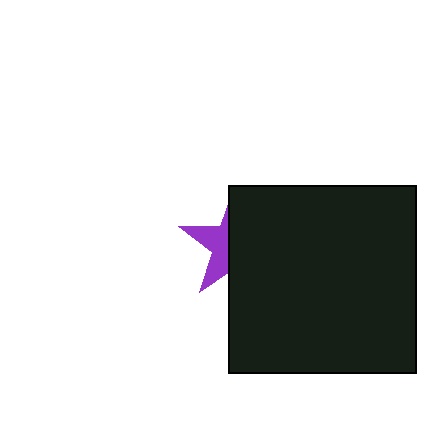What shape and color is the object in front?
The object in front is a black square.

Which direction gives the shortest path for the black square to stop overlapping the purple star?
Moving right gives the shortest separation.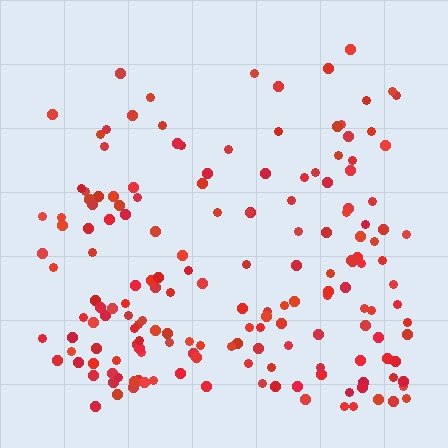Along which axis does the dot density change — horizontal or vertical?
Vertical.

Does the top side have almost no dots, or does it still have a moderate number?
Still a moderate number, just noticeably fewer than the bottom.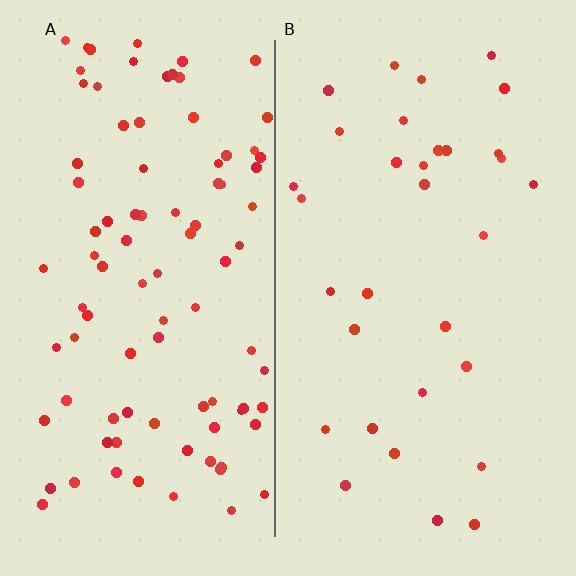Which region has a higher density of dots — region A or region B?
A (the left).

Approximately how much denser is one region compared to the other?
Approximately 2.9× — region A over region B.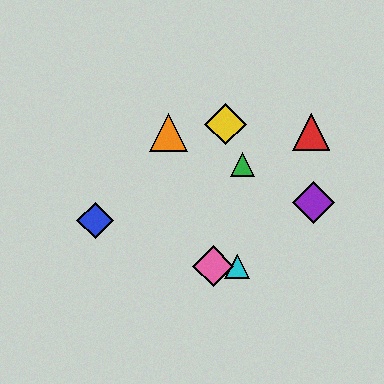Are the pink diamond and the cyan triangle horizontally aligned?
Yes, both are at y≈266.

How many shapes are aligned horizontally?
2 shapes (the cyan triangle, the pink diamond) are aligned horizontally.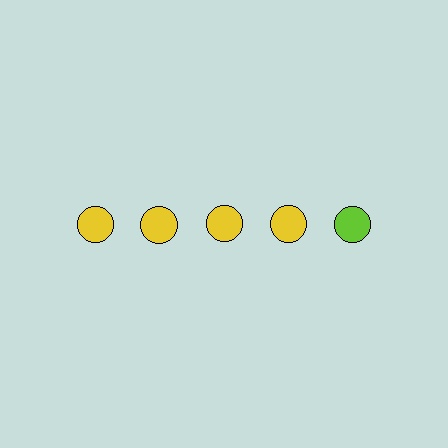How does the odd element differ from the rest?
It has a different color: lime instead of yellow.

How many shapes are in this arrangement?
There are 5 shapes arranged in a grid pattern.